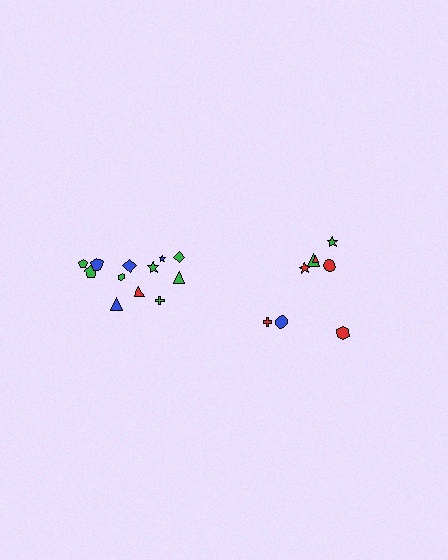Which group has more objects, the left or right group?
The left group.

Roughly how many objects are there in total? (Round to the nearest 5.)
Roughly 20 objects in total.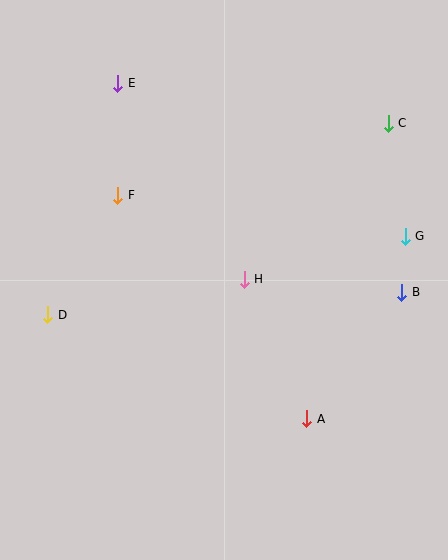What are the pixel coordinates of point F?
Point F is at (118, 195).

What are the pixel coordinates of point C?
Point C is at (388, 123).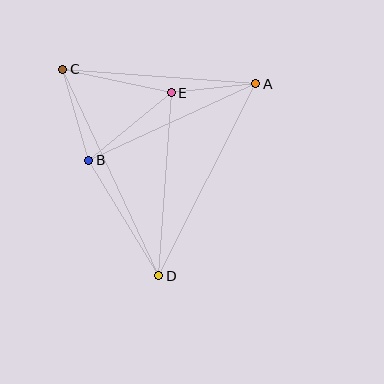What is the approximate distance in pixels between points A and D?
The distance between A and D is approximately 215 pixels.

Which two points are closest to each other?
Points A and E are closest to each other.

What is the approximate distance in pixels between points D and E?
The distance between D and E is approximately 183 pixels.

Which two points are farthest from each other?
Points C and D are farthest from each other.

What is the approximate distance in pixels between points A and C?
The distance between A and C is approximately 194 pixels.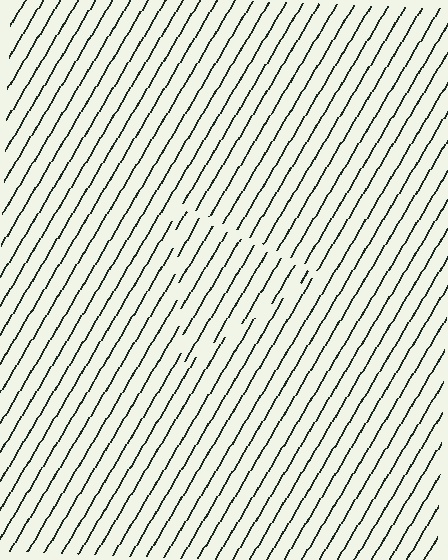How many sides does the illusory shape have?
3 sides — the line-ends trace a triangle.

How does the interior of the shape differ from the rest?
The interior of the shape contains the same grating, shifted by half a period — the contour is defined by the phase discontinuity where line-ends from the inner and outer gratings abut.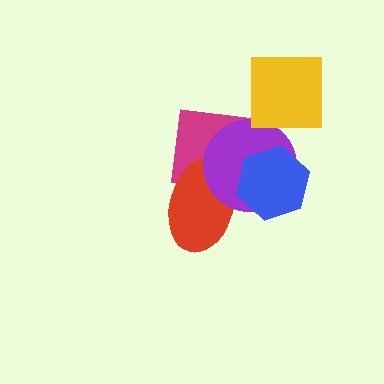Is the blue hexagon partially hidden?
No, no other shape covers it.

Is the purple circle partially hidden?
Yes, it is partially covered by another shape.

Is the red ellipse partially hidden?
Yes, it is partially covered by another shape.